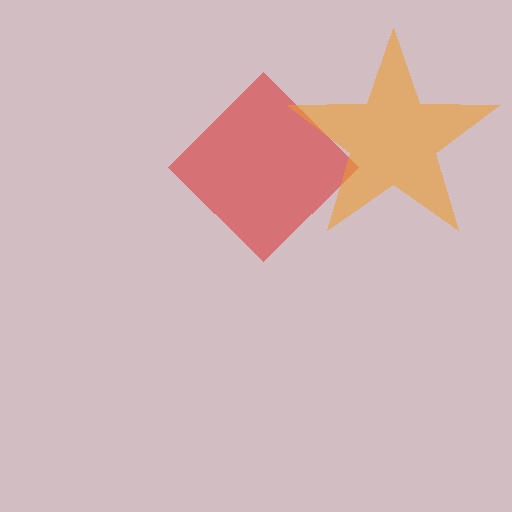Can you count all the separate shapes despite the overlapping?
Yes, there are 2 separate shapes.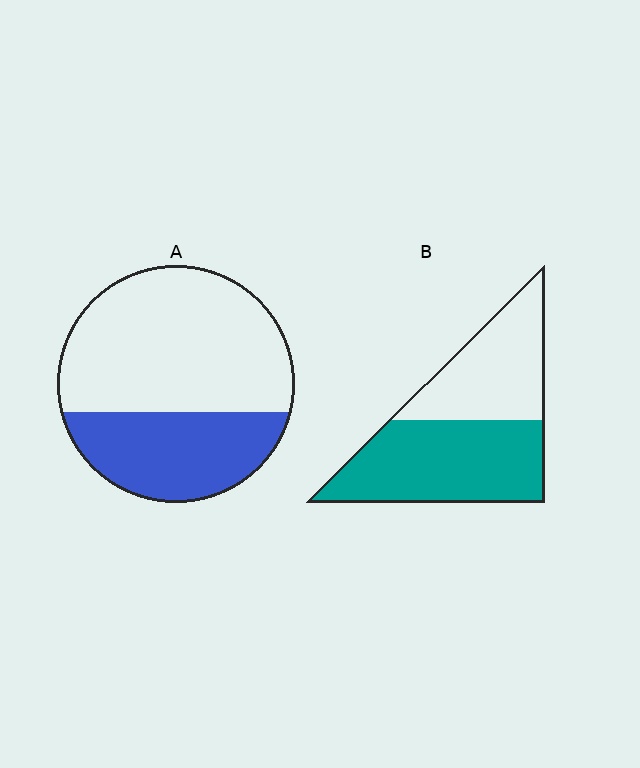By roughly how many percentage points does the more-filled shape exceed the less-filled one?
By roughly 20 percentage points (B over A).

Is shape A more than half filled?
No.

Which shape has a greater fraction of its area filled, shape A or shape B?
Shape B.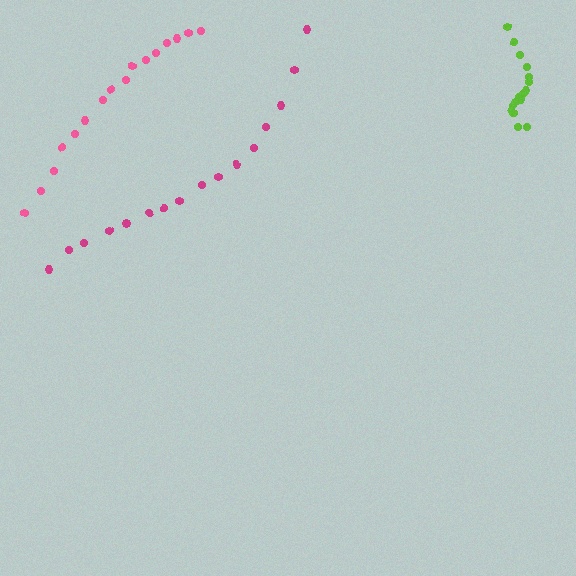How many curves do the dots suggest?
There are 3 distinct paths.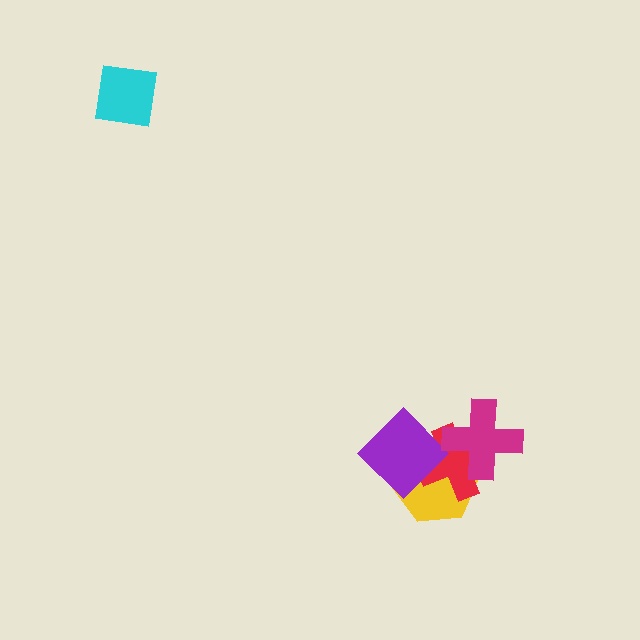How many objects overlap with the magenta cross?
2 objects overlap with the magenta cross.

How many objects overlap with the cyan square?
0 objects overlap with the cyan square.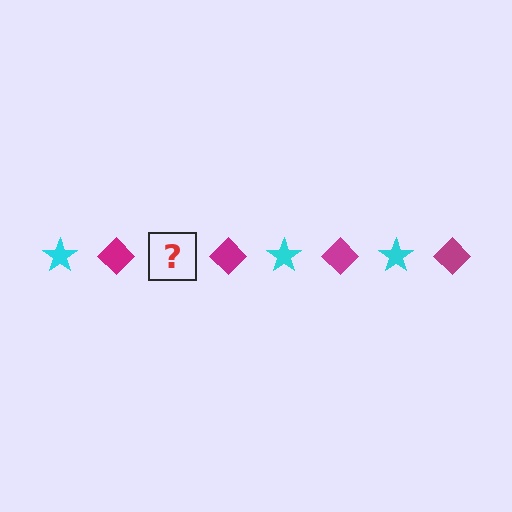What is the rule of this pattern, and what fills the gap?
The rule is that the pattern alternates between cyan star and magenta diamond. The gap should be filled with a cyan star.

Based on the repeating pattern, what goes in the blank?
The blank should be a cyan star.